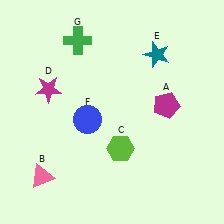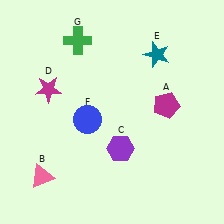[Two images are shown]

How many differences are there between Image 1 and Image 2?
There is 1 difference between the two images.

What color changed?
The hexagon (C) changed from lime in Image 1 to purple in Image 2.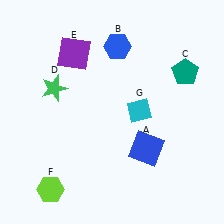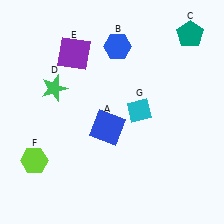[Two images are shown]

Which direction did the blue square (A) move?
The blue square (A) moved left.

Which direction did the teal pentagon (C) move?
The teal pentagon (C) moved up.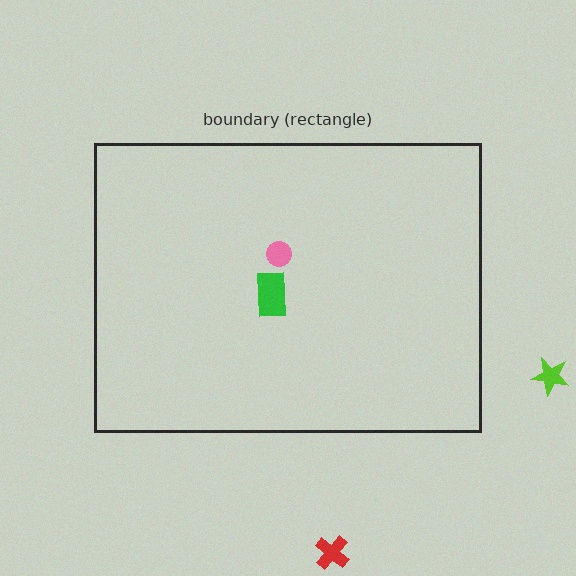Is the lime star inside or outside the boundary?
Outside.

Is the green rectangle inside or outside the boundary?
Inside.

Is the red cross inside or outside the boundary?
Outside.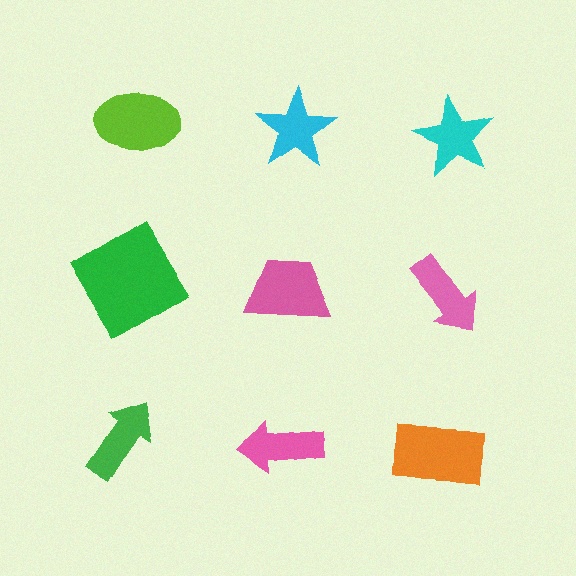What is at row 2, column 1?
A green diamond.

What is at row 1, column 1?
A lime ellipse.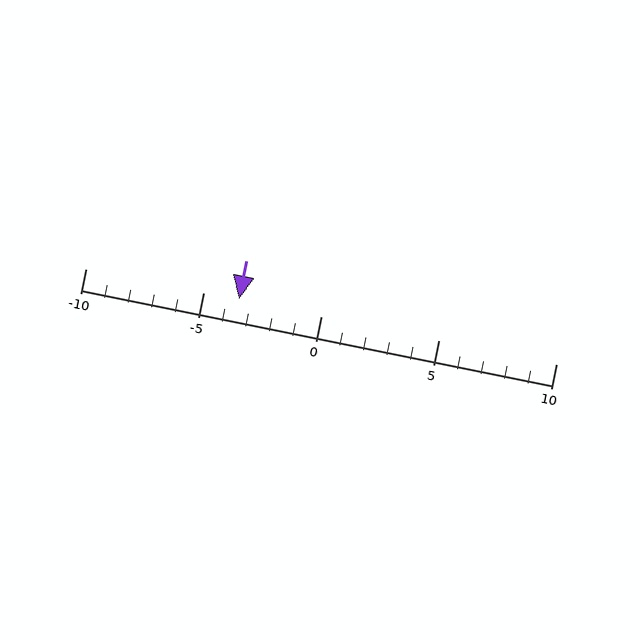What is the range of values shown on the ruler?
The ruler shows values from -10 to 10.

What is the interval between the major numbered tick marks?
The major tick marks are spaced 5 units apart.